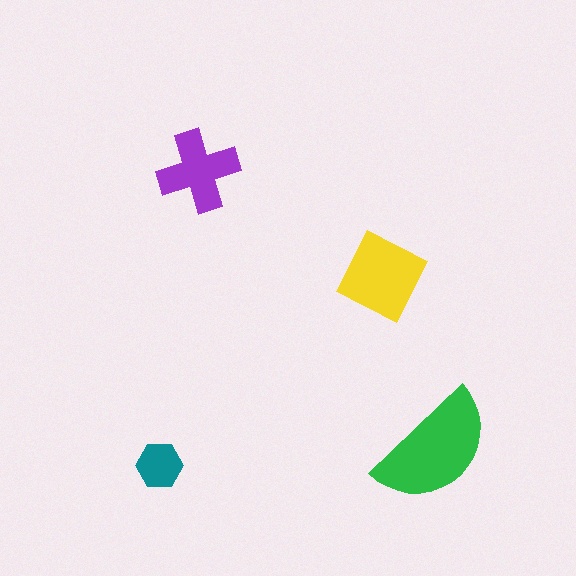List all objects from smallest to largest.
The teal hexagon, the purple cross, the yellow diamond, the green semicircle.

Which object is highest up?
The purple cross is topmost.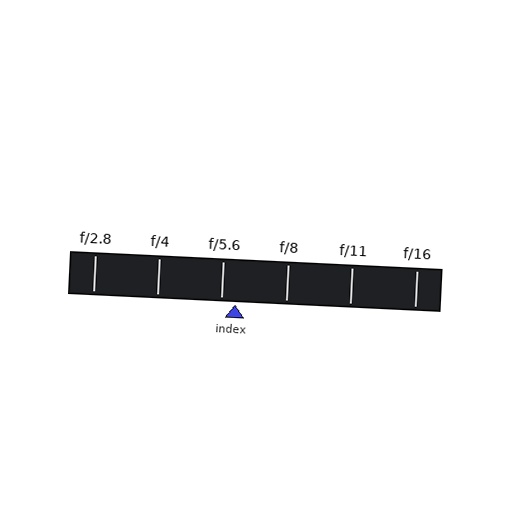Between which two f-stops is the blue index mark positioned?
The index mark is between f/5.6 and f/8.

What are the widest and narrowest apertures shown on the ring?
The widest aperture shown is f/2.8 and the narrowest is f/16.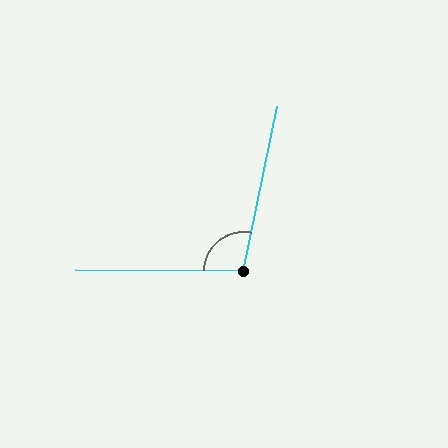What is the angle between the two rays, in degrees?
Approximately 101 degrees.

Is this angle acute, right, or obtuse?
It is obtuse.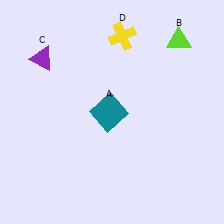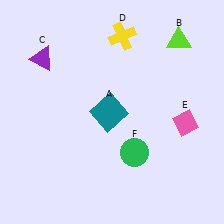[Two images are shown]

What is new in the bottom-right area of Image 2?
A green circle (F) was added in the bottom-right area of Image 2.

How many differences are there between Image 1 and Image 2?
There are 2 differences between the two images.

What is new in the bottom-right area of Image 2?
A pink diamond (E) was added in the bottom-right area of Image 2.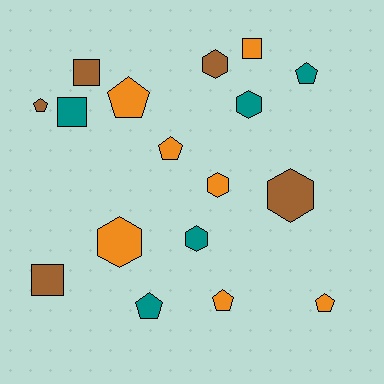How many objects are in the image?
There are 17 objects.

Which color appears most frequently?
Orange, with 7 objects.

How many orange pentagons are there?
There are 4 orange pentagons.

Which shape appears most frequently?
Pentagon, with 7 objects.